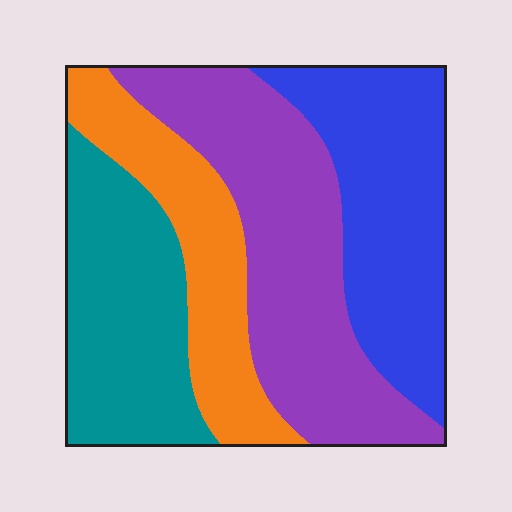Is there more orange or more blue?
Blue.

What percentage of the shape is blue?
Blue covers about 25% of the shape.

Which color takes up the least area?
Orange, at roughly 20%.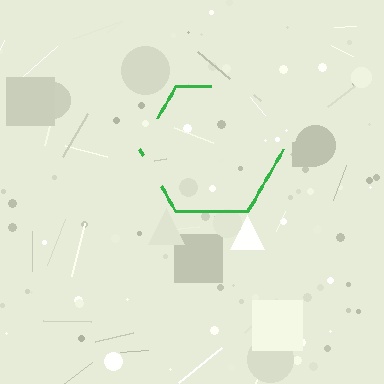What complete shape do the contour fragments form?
The contour fragments form a hexagon.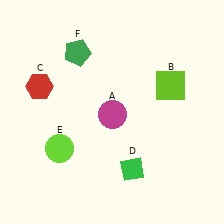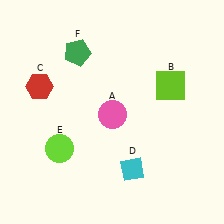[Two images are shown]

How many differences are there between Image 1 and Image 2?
There are 2 differences between the two images.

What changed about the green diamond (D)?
In Image 1, D is green. In Image 2, it changed to cyan.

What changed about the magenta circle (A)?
In Image 1, A is magenta. In Image 2, it changed to pink.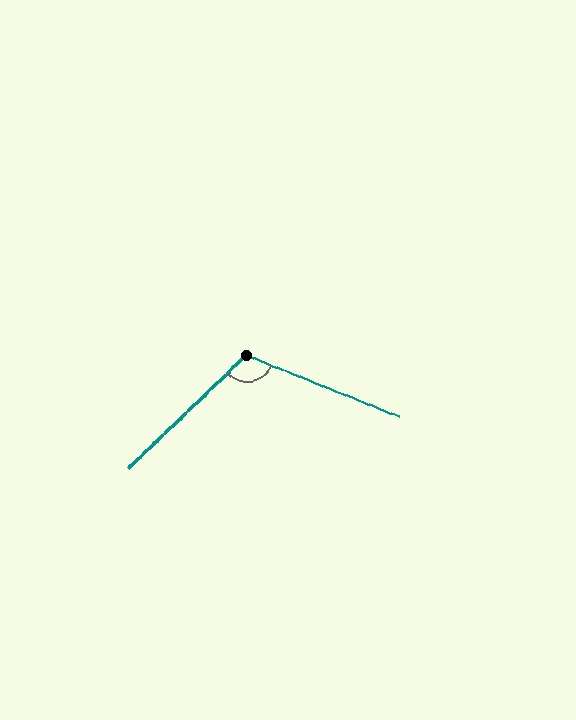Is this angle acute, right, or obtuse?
It is obtuse.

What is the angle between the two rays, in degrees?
Approximately 114 degrees.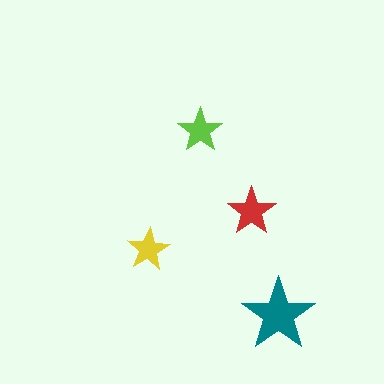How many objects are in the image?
There are 4 objects in the image.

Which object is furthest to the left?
The yellow star is leftmost.